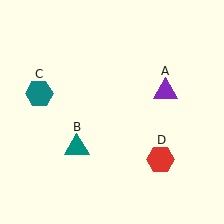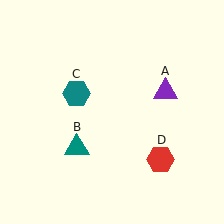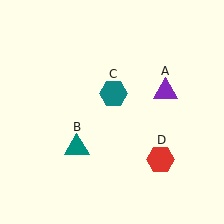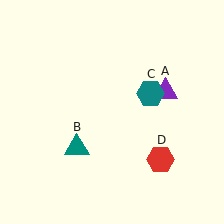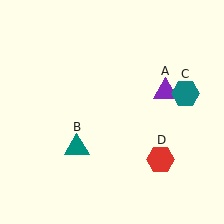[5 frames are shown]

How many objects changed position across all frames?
1 object changed position: teal hexagon (object C).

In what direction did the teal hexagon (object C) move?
The teal hexagon (object C) moved right.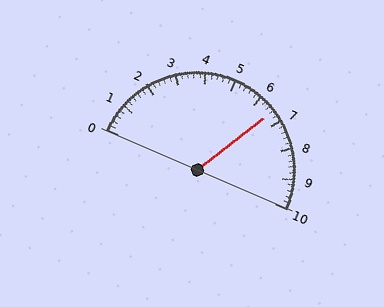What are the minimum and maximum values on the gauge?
The gauge ranges from 0 to 10.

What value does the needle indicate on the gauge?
The needle indicates approximately 6.6.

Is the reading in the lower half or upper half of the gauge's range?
The reading is in the upper half of the range (0 to 10).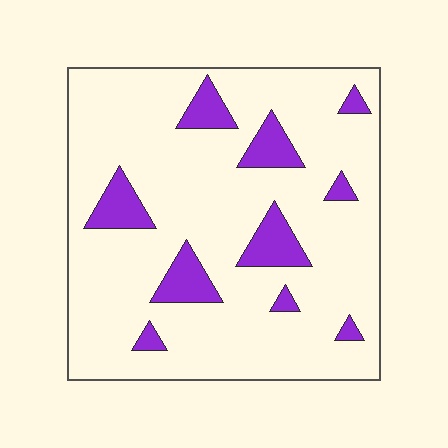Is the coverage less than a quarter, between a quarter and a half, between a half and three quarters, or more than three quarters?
Less than a quarter.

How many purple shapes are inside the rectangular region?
10.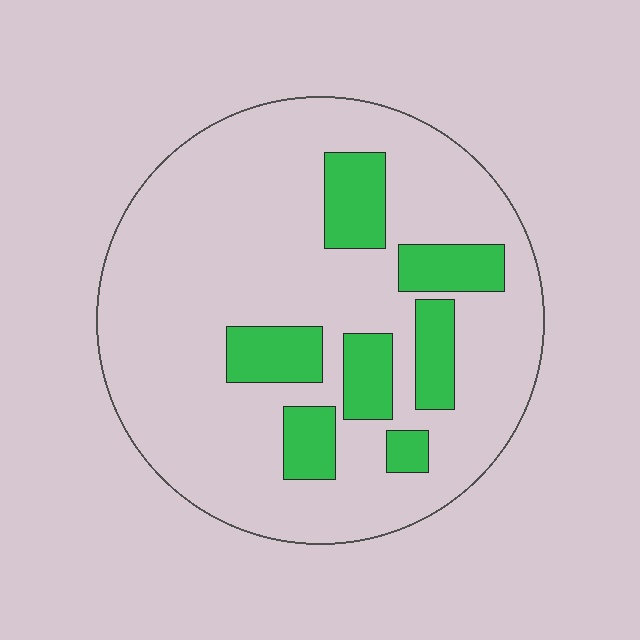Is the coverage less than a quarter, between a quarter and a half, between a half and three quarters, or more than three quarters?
Less than a quarter.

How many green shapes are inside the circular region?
7.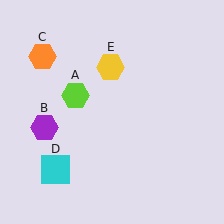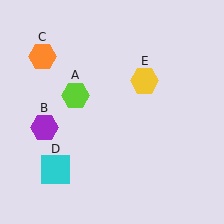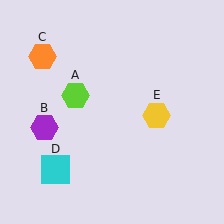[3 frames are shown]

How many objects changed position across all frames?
1 object changed position: yellow hexagon (object E).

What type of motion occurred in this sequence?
The yellow hexagon (object E) rotated clockwise around the center of the scene.